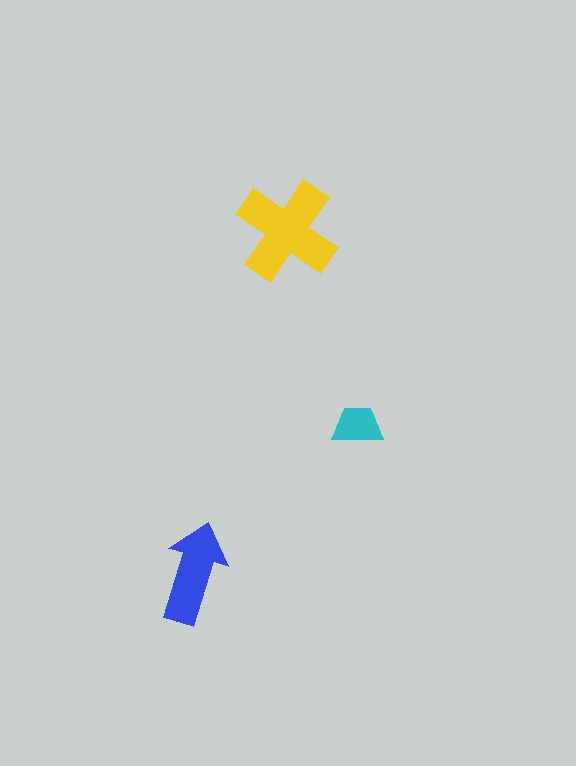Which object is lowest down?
The blue arrow is bottommost.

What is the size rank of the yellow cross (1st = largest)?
1st.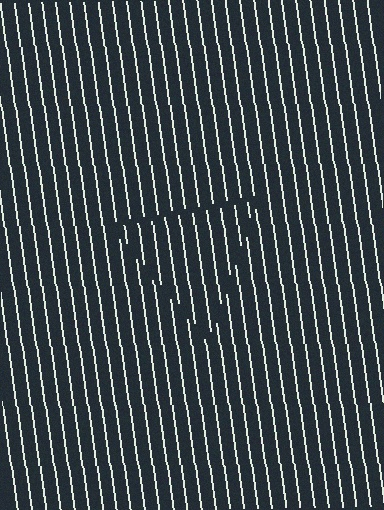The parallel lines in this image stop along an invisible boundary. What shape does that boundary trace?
An illusory triangle. The interior of the shape contains the same grating, shifted by half a period — the contour is defined by the phase discontinuity where line-ends from the inner and outer gratings abut.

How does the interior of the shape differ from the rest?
The interior of the shape contains the same grating, shifted by half a period — the contour is defined by the phase discontinuity where line-ends from the inner and outer gratings abut.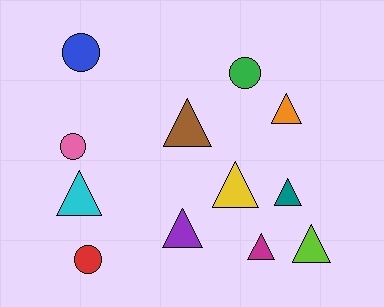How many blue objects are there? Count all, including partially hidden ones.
There is 1 blue object.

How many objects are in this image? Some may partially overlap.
There are 12 objects.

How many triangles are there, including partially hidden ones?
There are 8 triangles.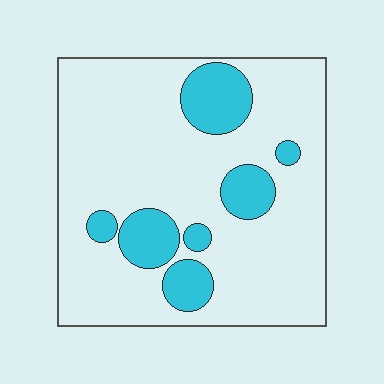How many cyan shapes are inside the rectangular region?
7.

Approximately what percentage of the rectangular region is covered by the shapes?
Approximately 20%.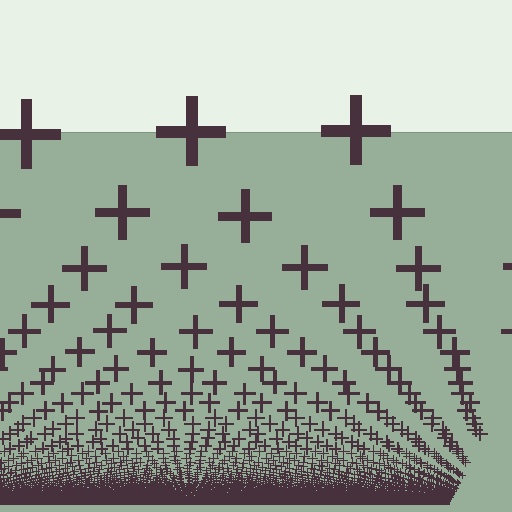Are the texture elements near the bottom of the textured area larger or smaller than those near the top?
Smaller. The gradient is inverted — elements near the bottom are smaller and denser.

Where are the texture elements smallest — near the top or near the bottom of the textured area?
Near the bottom.